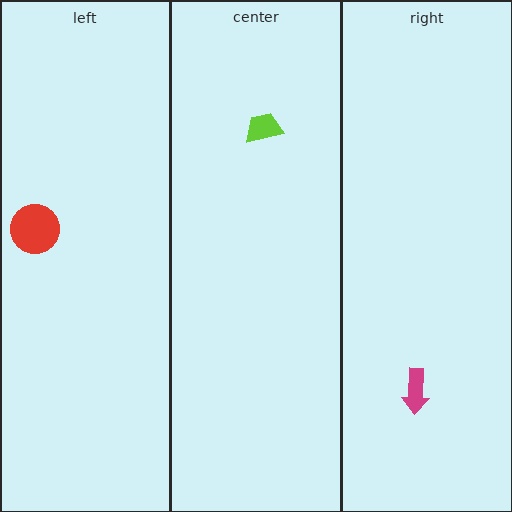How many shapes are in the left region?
1.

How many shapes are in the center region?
1.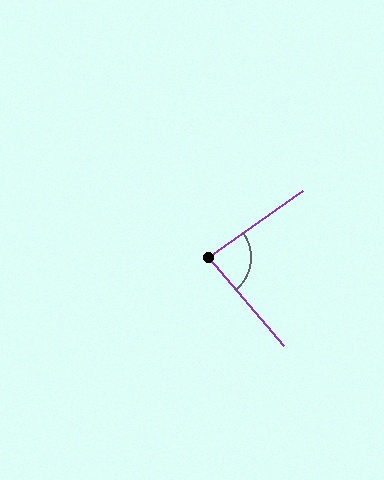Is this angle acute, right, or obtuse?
It is approximately a right angle.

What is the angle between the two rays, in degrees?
Approximately 85 degrees.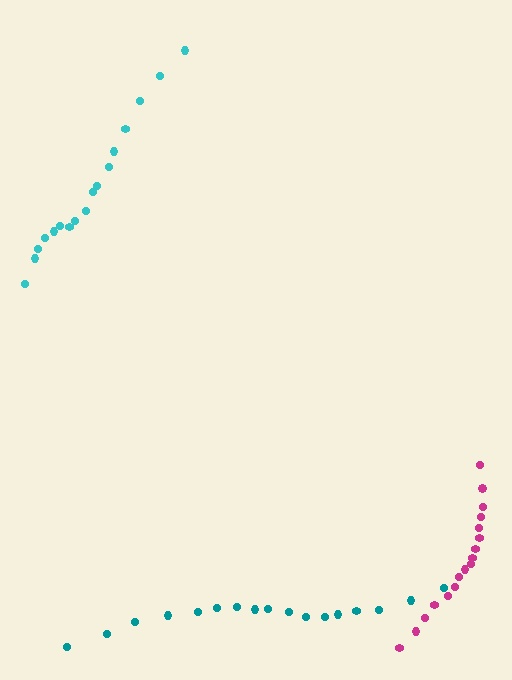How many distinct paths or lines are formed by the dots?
There are 3 distinct paths.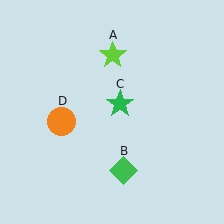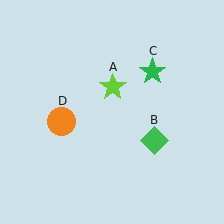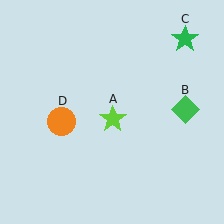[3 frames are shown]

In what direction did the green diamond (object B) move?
The green diamond (object B) moved up and to the right.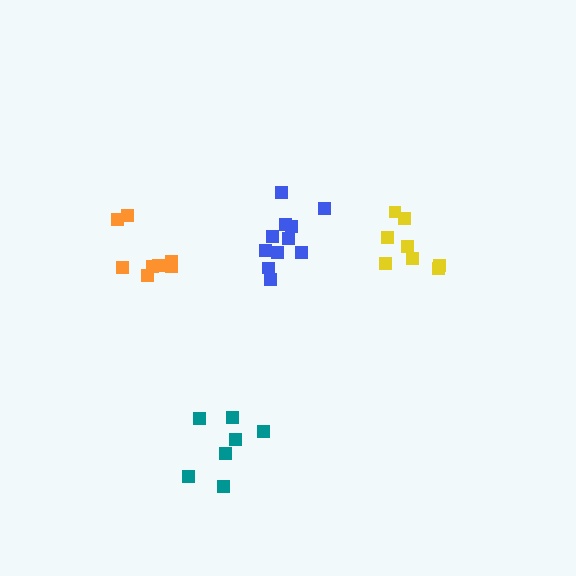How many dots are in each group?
Group 1: 11 dots, Group 2: 8 dots, Group 3: 8 dots, Group 4: 7 dots (34 total).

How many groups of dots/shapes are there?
There are 4 groups.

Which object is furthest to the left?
The orange cluster is leftmost.